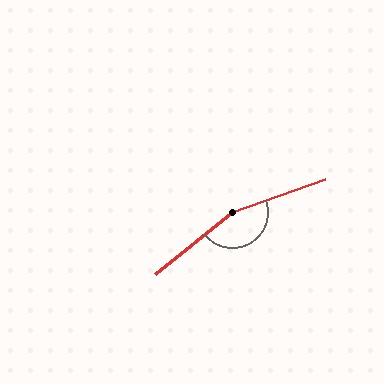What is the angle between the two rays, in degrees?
Approximately 160 degrees.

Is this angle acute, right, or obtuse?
It is obtuse.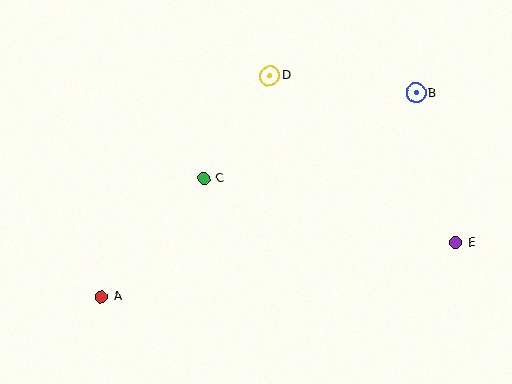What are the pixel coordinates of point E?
Point E is at (456, 243).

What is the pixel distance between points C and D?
The distance between C and D is 122 pixels.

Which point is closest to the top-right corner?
Point B is closest to the top-right corner.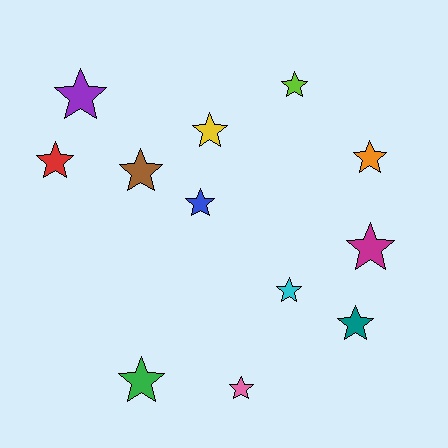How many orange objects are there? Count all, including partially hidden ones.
There is 1 orange object.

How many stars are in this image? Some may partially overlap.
There are 12 stars.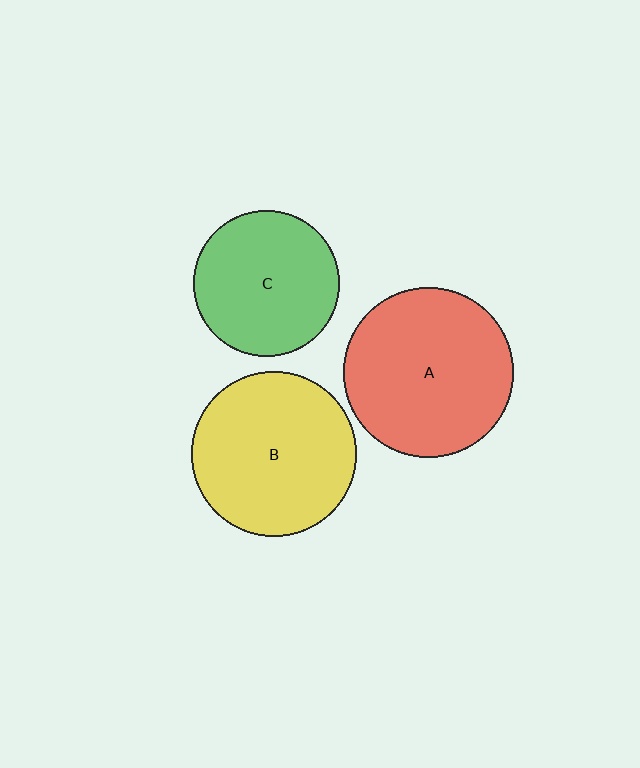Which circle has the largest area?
Circle A (red).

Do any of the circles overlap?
No, none of the circles overlap.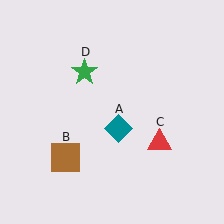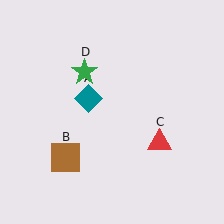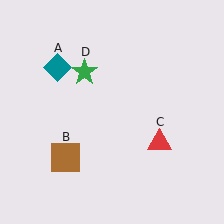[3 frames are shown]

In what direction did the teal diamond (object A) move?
The teal diamond (object A) moved up and to the left.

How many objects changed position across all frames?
1 object changed position: teal diamond (object A).